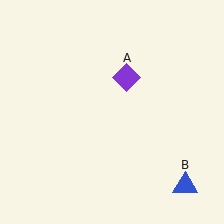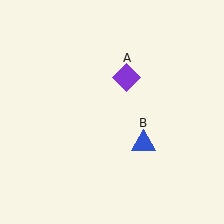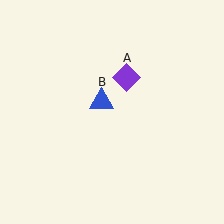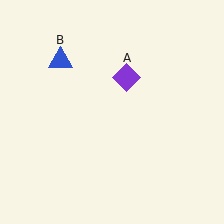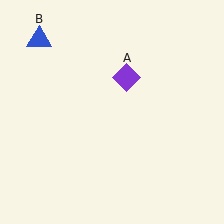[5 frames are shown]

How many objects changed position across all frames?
1 object changed position: blue triangle (object B).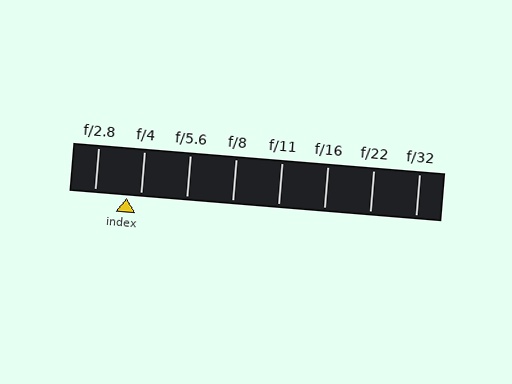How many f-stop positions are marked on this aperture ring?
There are 8 f-stop positions marked.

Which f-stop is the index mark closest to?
The index mark is closest to f/4.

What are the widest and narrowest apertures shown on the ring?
The widest aperture shown is f/2.8 and the narrowest is f/32.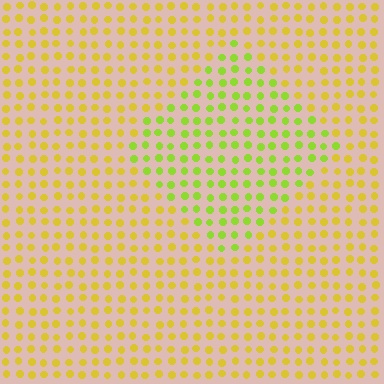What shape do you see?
I see a diamond.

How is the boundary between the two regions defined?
The boundary is defined purely by a slight shift in hue (about 35 degrees). Spacing, size, and orientation are identical on both sides.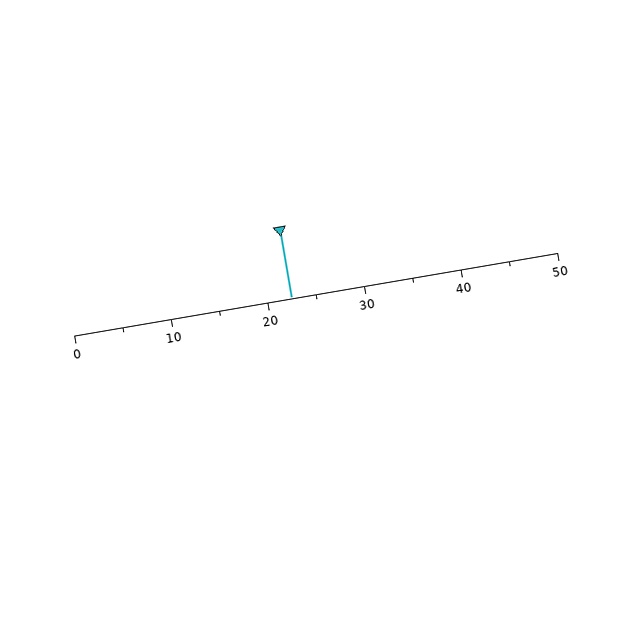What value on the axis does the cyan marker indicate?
The marker indicates approximately 22.5.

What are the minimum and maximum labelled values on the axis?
The axis runs from 0 to 50.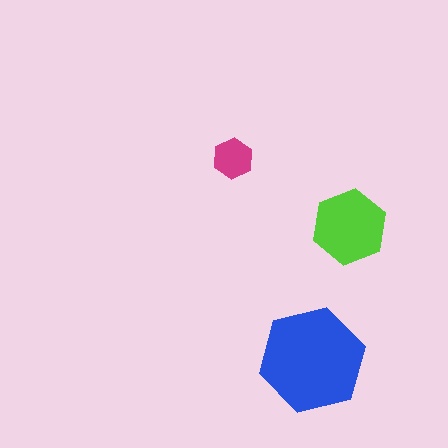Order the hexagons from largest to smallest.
the blue one, the lime one, the magenta one.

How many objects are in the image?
There are 3 objects in the image.